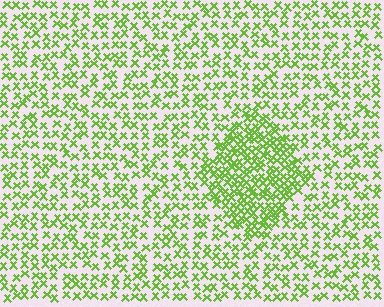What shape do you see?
I see a diamond.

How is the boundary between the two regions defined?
The boundary is defined by a change in element density (approximately 2.0x ratio). All elements are the same color, size, and shape.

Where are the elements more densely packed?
The elements are more densely packed inside the diamond boundary.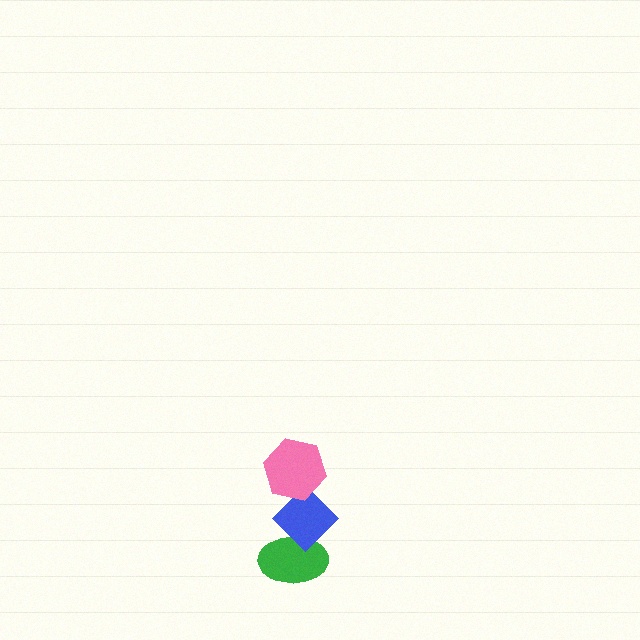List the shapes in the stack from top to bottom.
From top to bottom: the pink hexagon, the blue diamond, the green ellipse.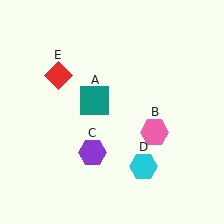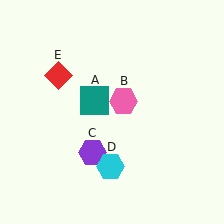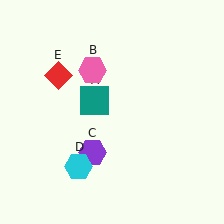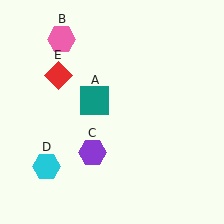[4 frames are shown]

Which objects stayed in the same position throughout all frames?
Teal square (object A) and purple hexagon (object C) and red diamond (object E) remained stationary.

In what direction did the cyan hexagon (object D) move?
The cyan hexagon (object D) moved left.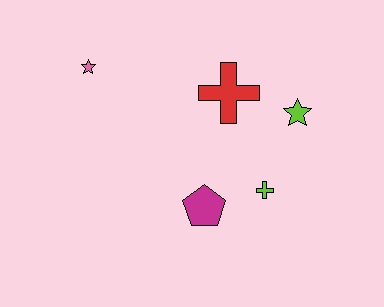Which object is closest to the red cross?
The lime star is closest to the red cross.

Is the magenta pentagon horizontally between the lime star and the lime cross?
No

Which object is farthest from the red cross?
The pink star is farthest from the red cross.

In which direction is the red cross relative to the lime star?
The red cross is to the left of the lime star.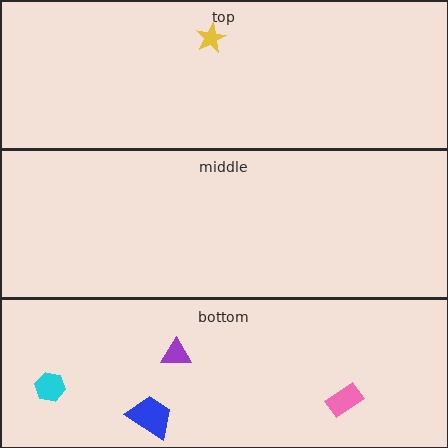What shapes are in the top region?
The yellow star.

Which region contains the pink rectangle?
The bottom region.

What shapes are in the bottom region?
The purple triangle, the blue trapezoid, the pink rectangle, the cyan hexagon.